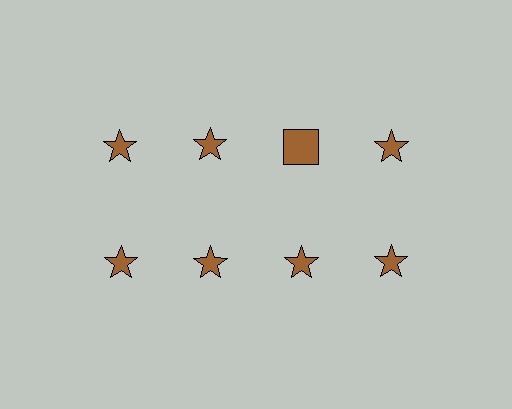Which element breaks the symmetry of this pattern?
The brown square in the top row, center column breaks the symmetry. All other shapes are brown stars.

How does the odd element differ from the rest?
It has a different shape: square instead of star.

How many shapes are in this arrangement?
There are 8 shapes arranged in a grid pattern.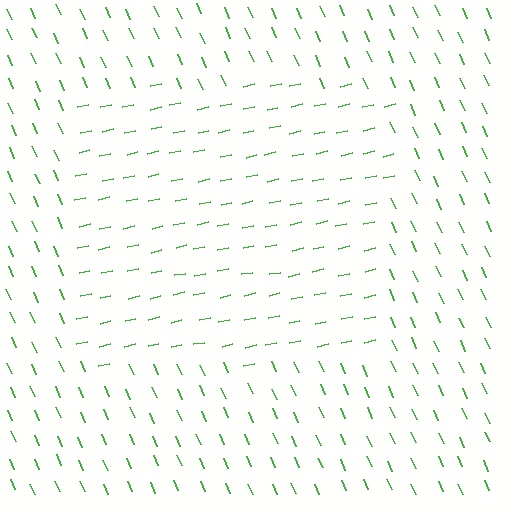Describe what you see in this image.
The image is filled with small green line segments. A rectangle region in the image has lines oriented differently from the surrounding lines, creating a visible texture boundary.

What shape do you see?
I see a rectangle.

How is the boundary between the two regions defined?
The boundary is defined purely by a change in line orientation (approximately 78 degrees difference). All lines are the same color and thickness.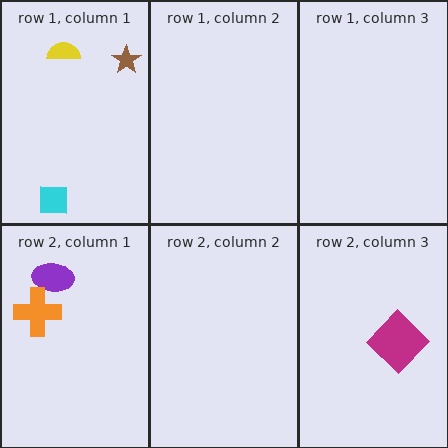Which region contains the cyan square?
The row 1, column 1 region.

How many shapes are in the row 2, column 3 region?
1.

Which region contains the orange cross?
The row 2, column 1 region.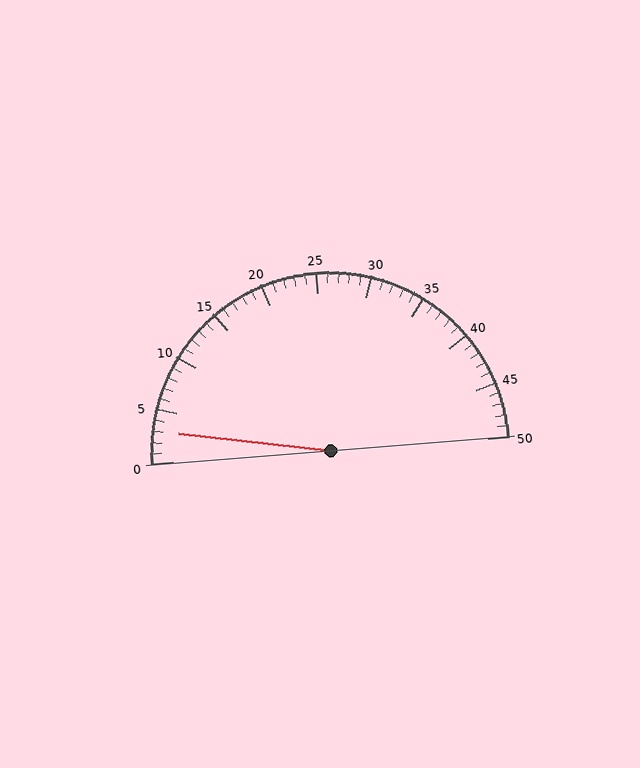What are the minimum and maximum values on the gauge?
The gauge ranges from 0 to 50.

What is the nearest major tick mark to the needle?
The nearest major tick mark is 5.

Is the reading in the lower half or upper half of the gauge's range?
The reading is in the lower half of the range (0 to 50).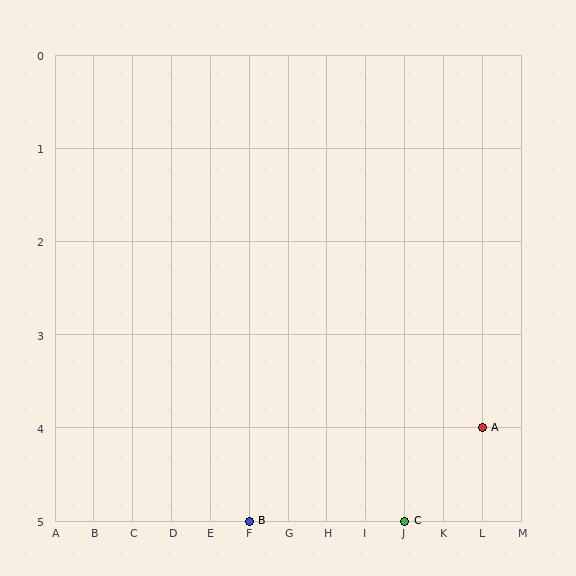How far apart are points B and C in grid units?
Points B and C are 4 columns apart.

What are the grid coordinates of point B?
Point B is at grid coordinates (F, 5).